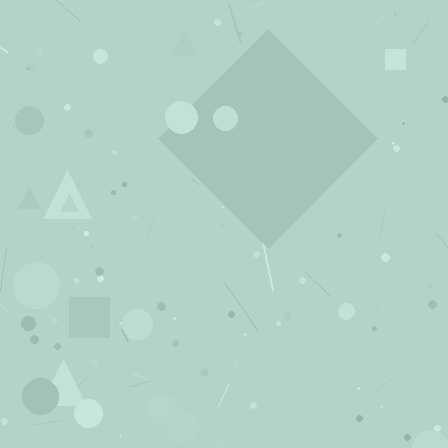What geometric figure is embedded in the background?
A diamond is embedded in the background.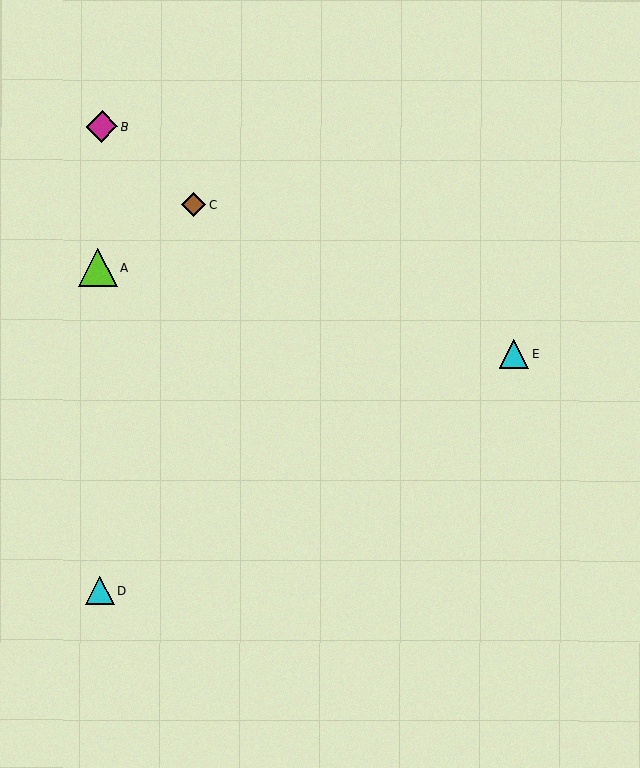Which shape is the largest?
The lime triangle (labeled A) is the largest.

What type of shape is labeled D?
Shape D is a cyan triangle.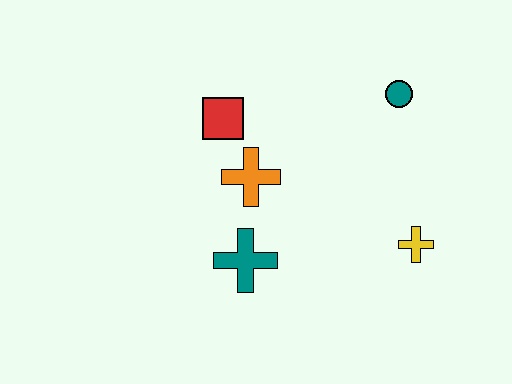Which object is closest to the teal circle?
The yellow cross is closest to the teal circle.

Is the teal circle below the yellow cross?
No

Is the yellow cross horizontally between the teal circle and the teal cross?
No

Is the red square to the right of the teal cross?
No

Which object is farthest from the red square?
The yellow cross is farthest from the red square.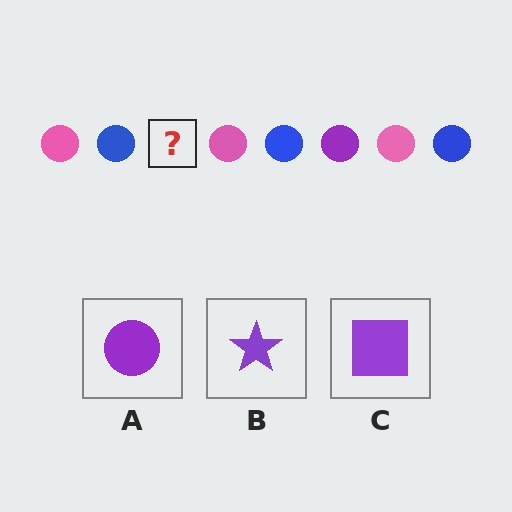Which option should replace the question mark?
Option A.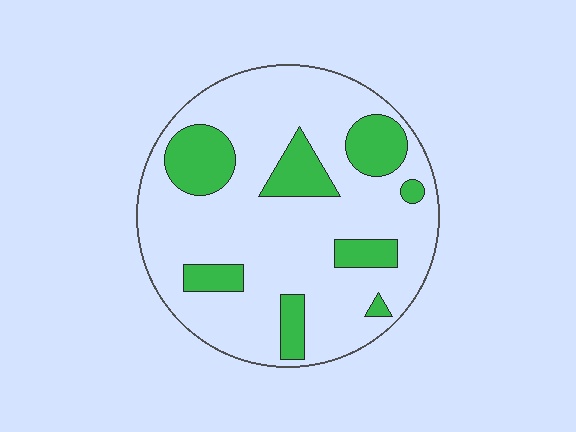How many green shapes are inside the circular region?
8.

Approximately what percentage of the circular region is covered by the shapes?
Approximately 20%.